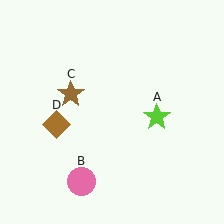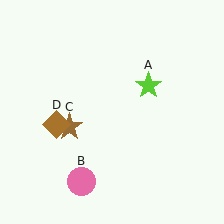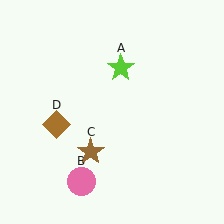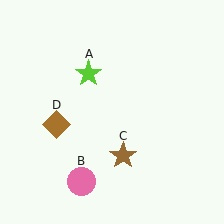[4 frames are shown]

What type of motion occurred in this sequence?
The lime star (object A), brown star (object C) rotated counterclockwise around the center of the scene.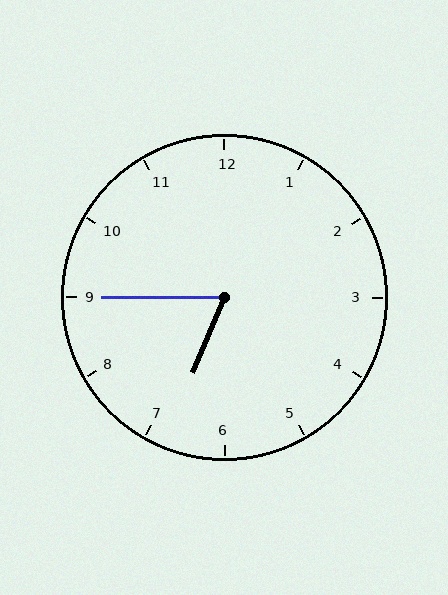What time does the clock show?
6:45.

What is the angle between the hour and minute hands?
Approximately 68 degrees.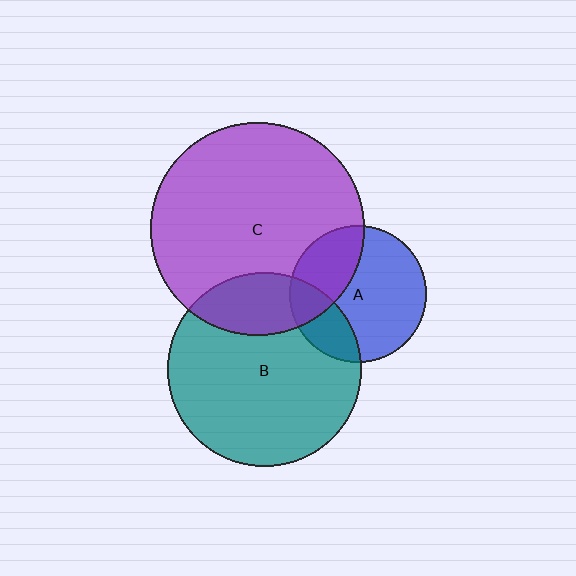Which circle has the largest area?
Circle C (purple).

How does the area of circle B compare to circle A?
Approximately 2.0 times.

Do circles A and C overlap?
Yes.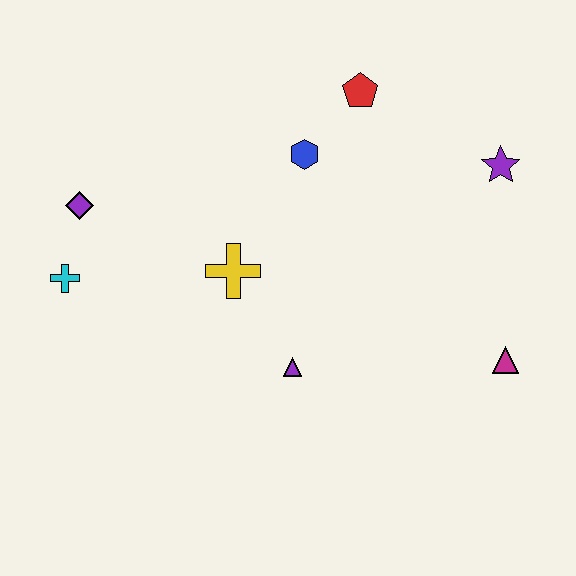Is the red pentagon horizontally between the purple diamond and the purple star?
Yes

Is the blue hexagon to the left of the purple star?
Yes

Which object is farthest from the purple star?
The cyan cross is farthest from the purple star.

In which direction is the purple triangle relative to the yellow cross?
The purple triangle is below the yellow cross.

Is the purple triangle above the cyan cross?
No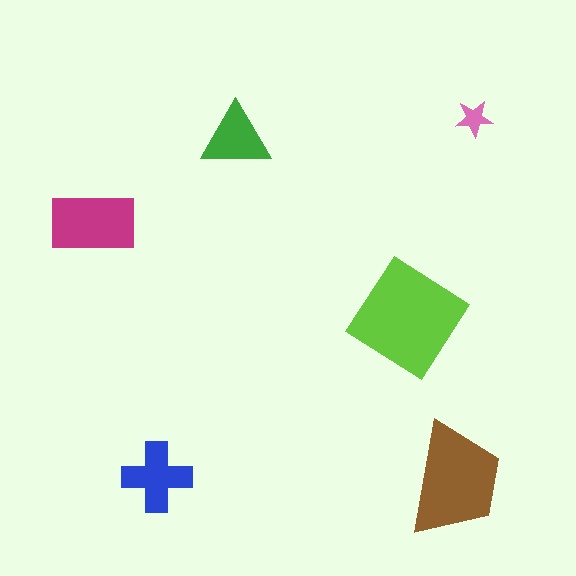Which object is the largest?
The lime diamond.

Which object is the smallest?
The pink star.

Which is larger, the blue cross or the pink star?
The blue cross.